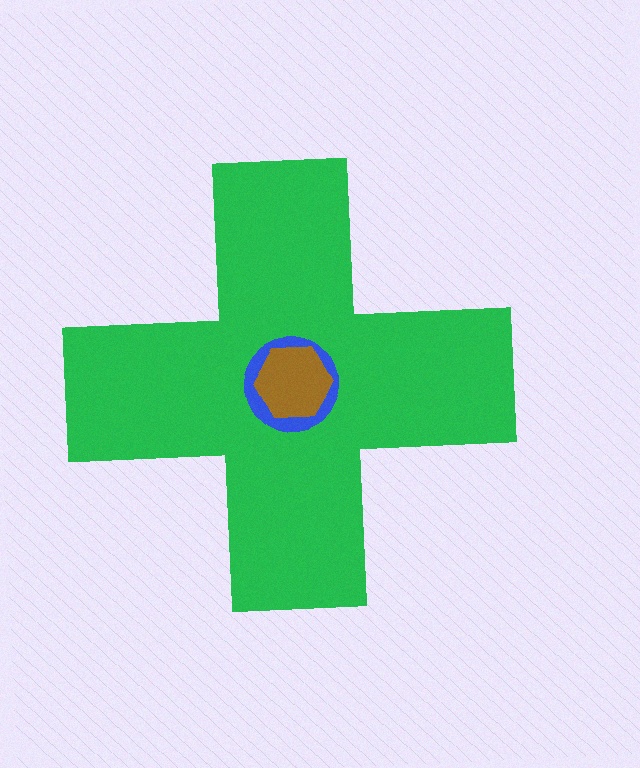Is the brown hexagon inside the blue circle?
Yes.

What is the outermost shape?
The green cross.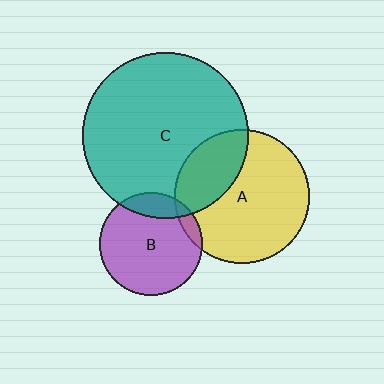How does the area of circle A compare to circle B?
Approximately 1.7 times.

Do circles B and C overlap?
Yes.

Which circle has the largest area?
Circle C (teal).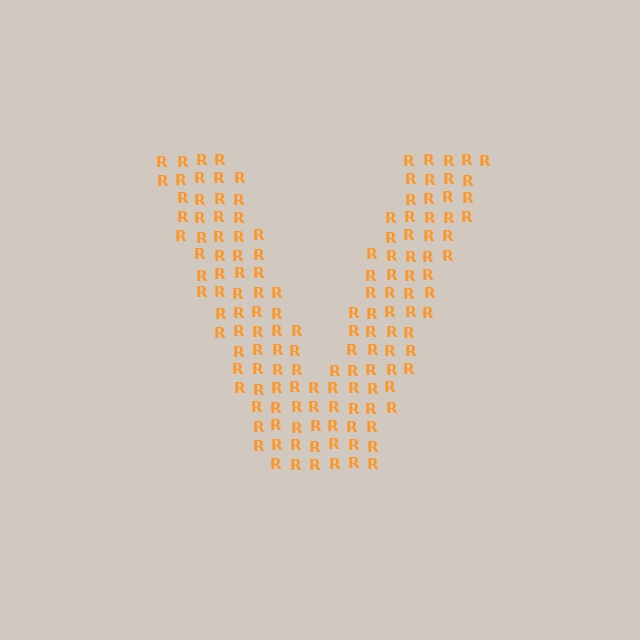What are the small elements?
The small elements are letter R's.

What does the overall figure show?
The overall figure shows the letter V.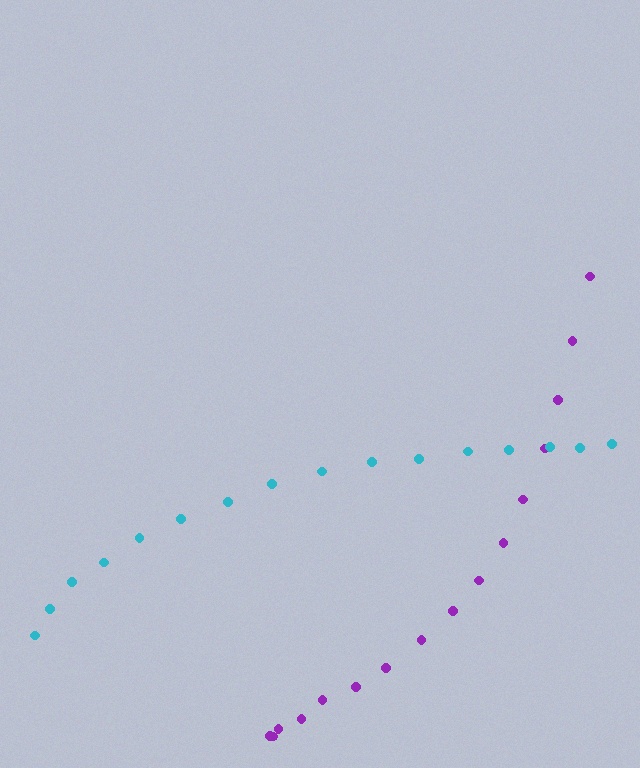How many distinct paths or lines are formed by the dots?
There are 2 distinct paths.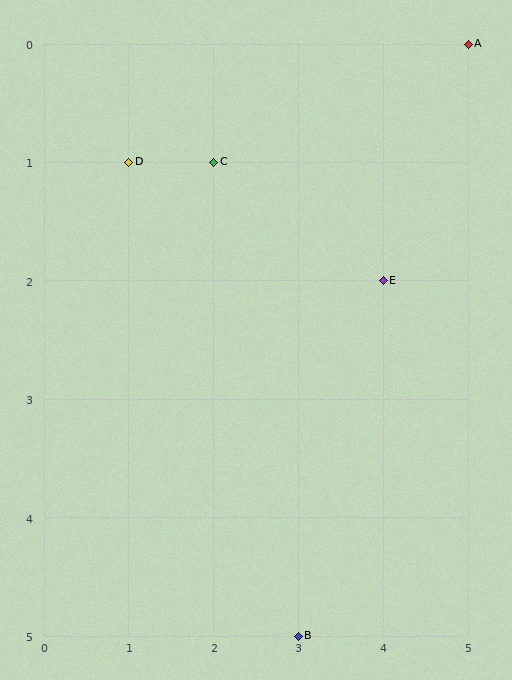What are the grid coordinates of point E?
Point E is at grid coordinates (4, 2).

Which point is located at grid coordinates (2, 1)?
Point C is at (2, 1).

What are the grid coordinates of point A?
Point A is at grid coordinates (5, 0).